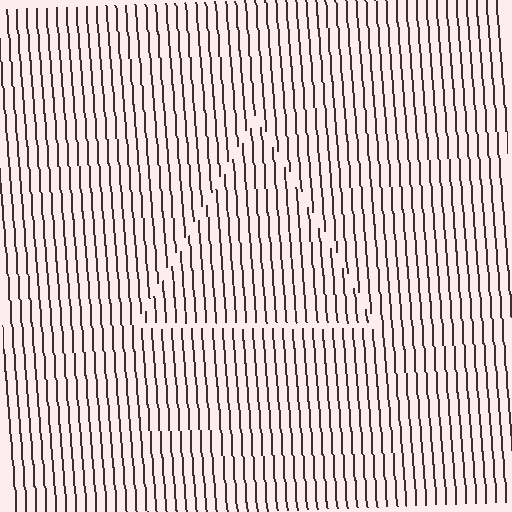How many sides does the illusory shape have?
3 sides — the line-ends trace a triangle.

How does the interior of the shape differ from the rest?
The interior of the shape contains the same grating, shifted by half a period — the contour is defined by the phase discontinuity where line-ends from the inner and outer gratings abut.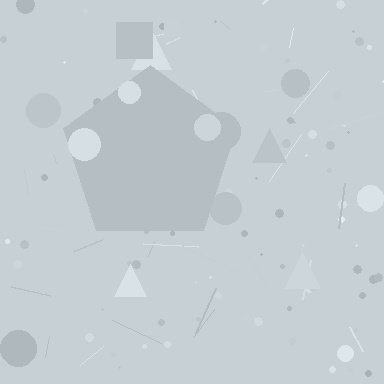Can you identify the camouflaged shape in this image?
The camouflaged shape is a pentagon.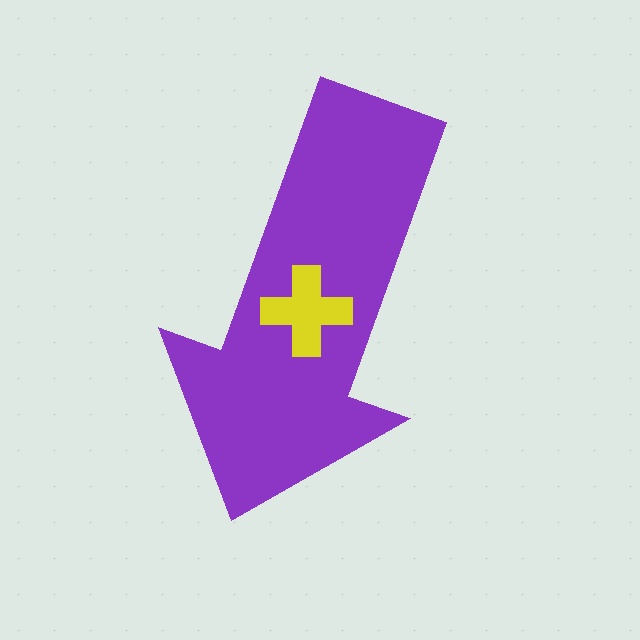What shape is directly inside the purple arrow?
The yellow cross.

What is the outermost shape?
The purple arrow.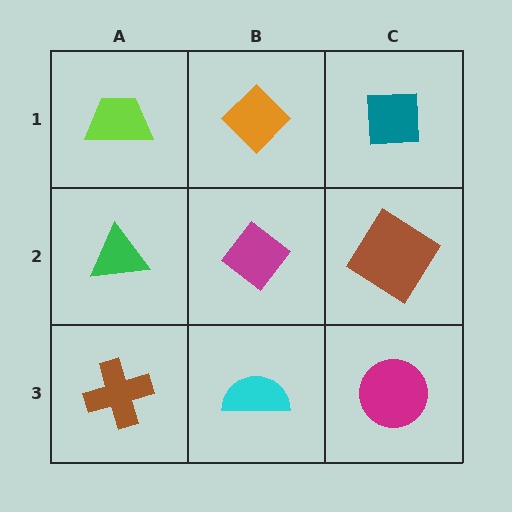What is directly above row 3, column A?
A green triangle.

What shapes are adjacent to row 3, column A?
A green triangle (row 2, column A), a cyan semicircle (row 3, column B).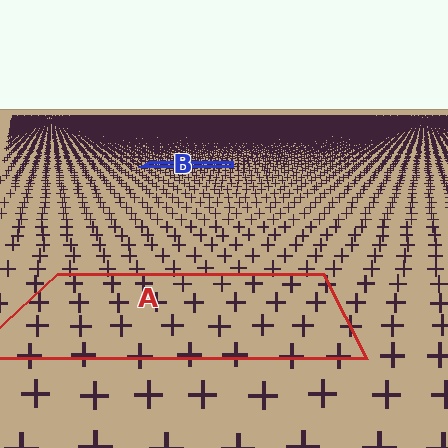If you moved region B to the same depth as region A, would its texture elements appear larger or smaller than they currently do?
They would appear larger. At a closer depth, the same texture elements are projected at a bigger on-screen size.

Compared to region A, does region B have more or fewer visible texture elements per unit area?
Region B has more texture elements per unit area — they are packed more densely because it is farther away.